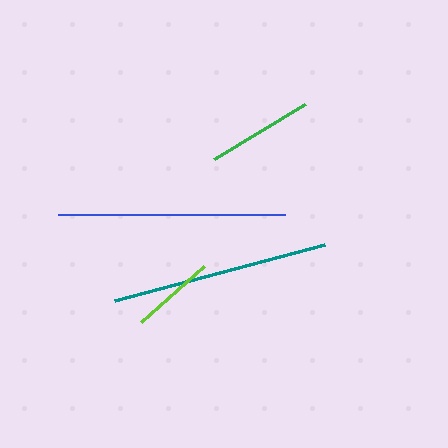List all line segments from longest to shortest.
From longest to shortest: blue, teal, green, lime.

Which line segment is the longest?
The blue line is the longest at approximately 227 pixels.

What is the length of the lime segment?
The lime segment is approximately 84 pixels long.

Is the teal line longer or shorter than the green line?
The teal line is longer than the green line.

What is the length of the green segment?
The green segment is approximately 106 pixels long.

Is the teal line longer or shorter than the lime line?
The teal line is longer than the lime line.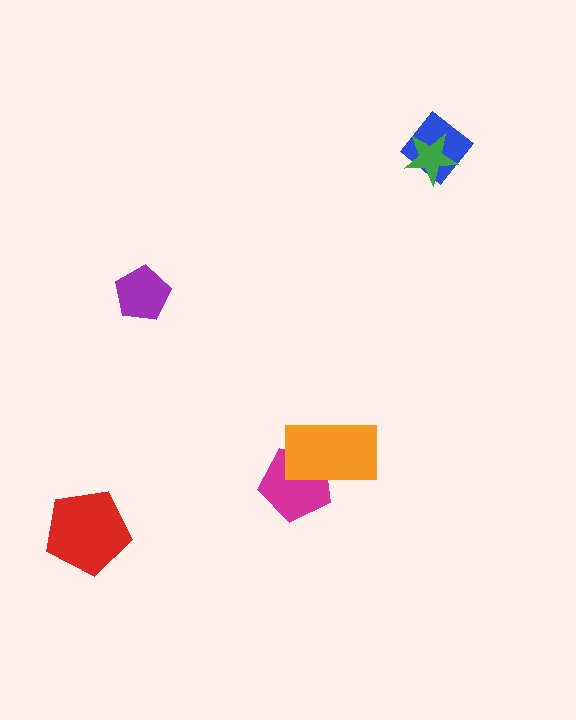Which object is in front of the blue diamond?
The green star is in front of the blue diamond.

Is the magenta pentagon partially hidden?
Yes, it is partially covered by another shape.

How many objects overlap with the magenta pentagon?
1 object overlaps with the magenta pentagon.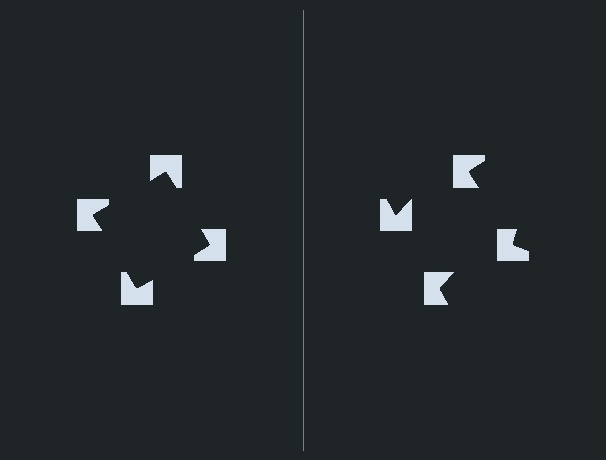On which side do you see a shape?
An illusory square appears on the left side. On the right side the wedge cuts are rotated, so no coherent shape forms.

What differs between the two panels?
The notched squares are positioned identically on both sides; only the wedge orientations differ. On the left they align to a square; on the right they are misaligned.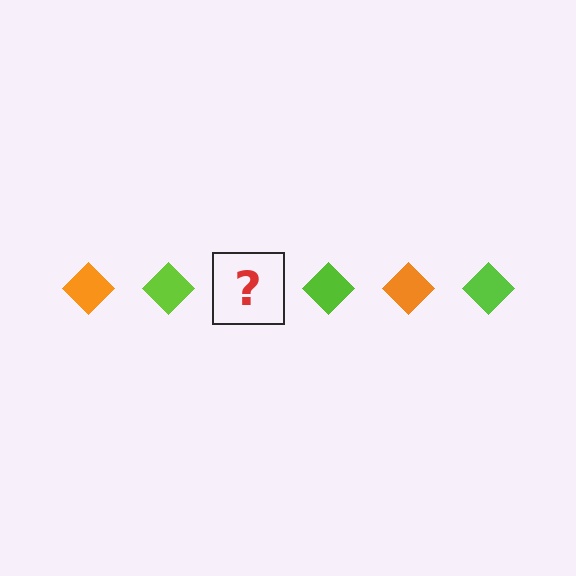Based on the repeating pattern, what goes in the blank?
The blank should be an orange diamond.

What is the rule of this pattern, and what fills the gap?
The rule is that the pattern cycles through orange, lime diamonds. The gap should be filled with an orange diamond.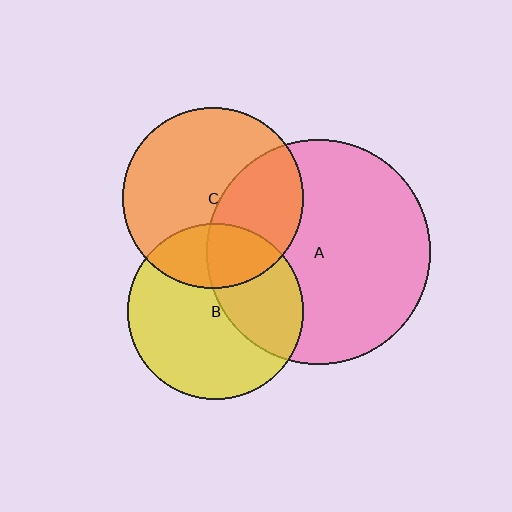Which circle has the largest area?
Circle A (pink).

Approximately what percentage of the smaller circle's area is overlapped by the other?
Approximately 35%.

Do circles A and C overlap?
Yes.